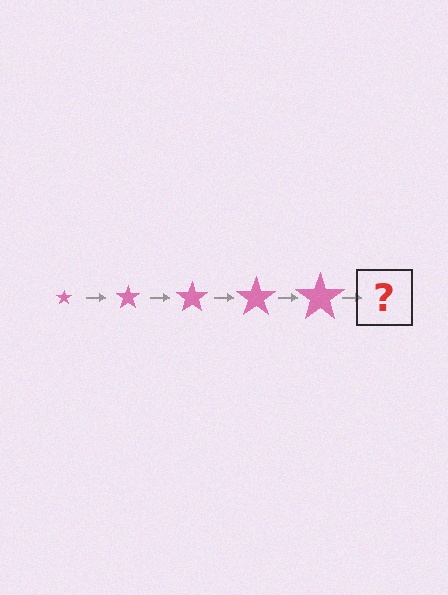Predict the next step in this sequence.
The next step is a pink star, larger than the previous one.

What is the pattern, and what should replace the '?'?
The pattern is that the star gets progressively larger each step. The '?' should be a pink star, larger than the previous one.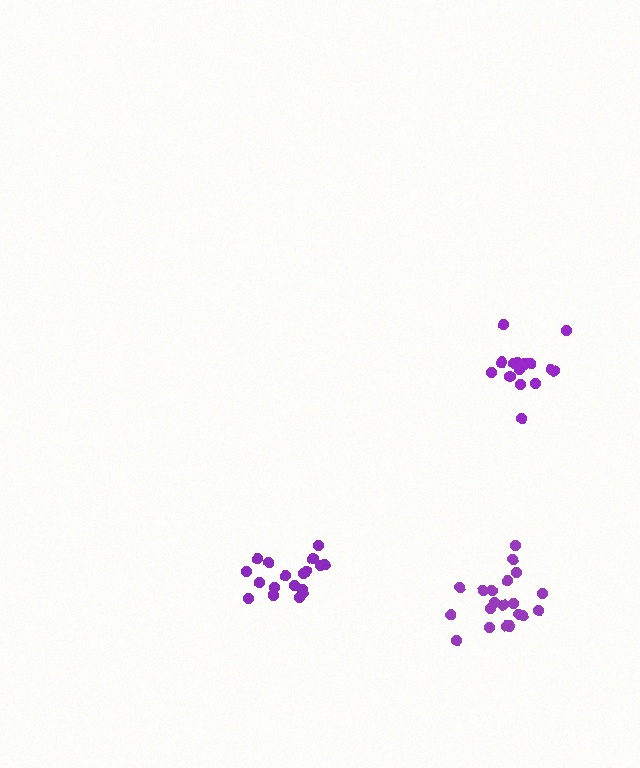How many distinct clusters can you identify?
There are 3 distinct clusters.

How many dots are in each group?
Group 1: 18 dots, Group 2: 20 dots, Group 3: 15 dots (53 total).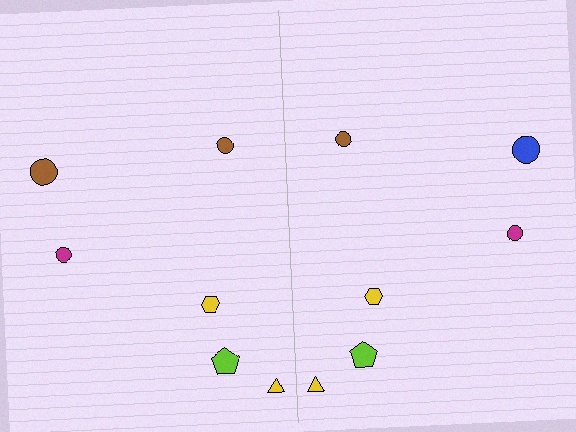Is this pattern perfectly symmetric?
No, the pattern is not perfectly symmetric. The blue circle on the right side breaks the symmetry — its mirror counterpart is brown.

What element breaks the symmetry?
The blue circle on the right side breaks the symmetry — its mirror counterpart is brown.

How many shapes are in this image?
There are 12 shapes in this image.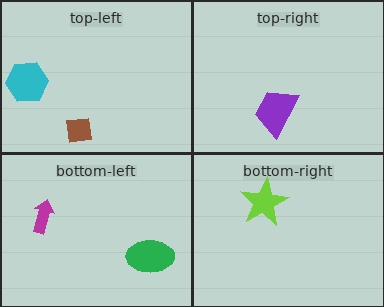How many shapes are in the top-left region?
2.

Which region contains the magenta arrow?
The bottom-left region.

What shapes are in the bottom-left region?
The green ellipse, the magenta arrow.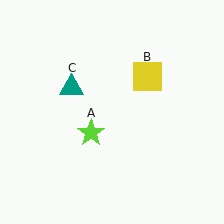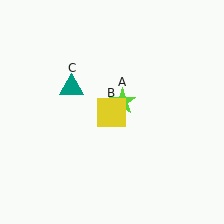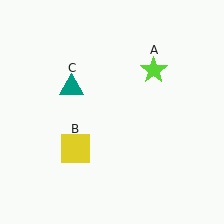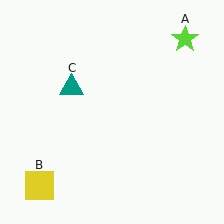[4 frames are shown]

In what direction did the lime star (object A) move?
The lime star (object A) moved up and to the right.